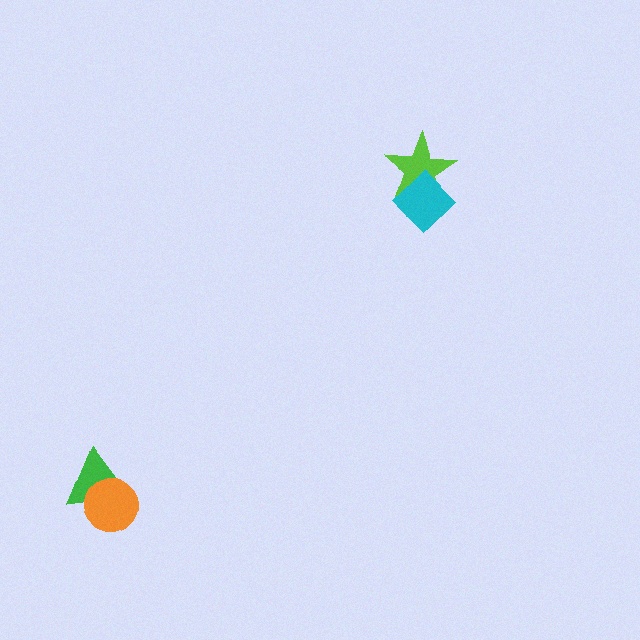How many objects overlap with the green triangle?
1 object overlaps with the green triangle.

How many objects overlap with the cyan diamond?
1 object overlaps with the cyan diamond.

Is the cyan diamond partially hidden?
No, no other shape covers it.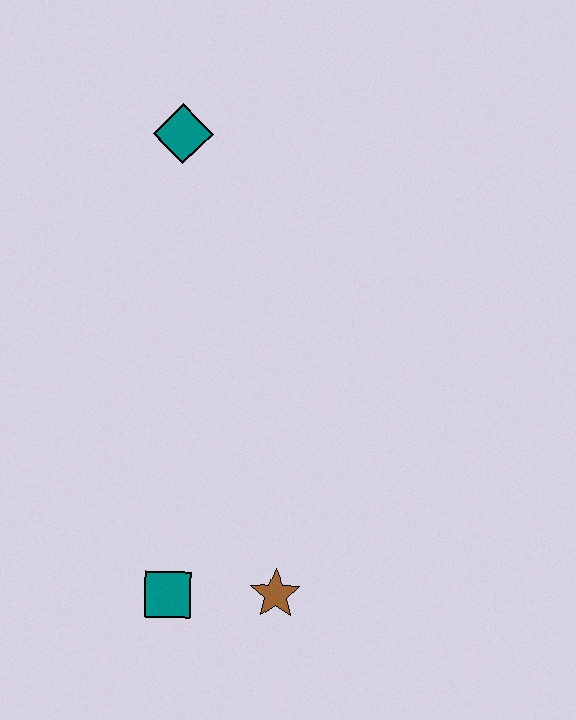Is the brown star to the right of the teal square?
Yes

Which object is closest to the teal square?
The brown star is closest to the teal square.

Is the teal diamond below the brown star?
No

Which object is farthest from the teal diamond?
The brown star is farthest from the teal diamond.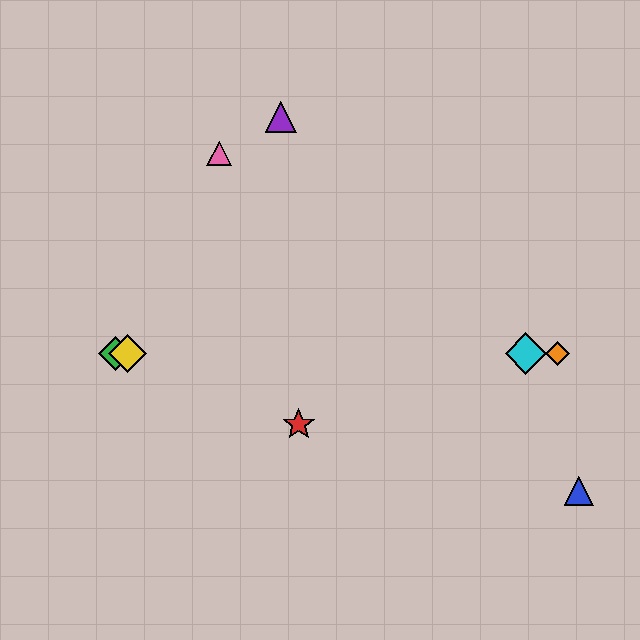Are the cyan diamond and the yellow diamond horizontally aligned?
Yes, both are at y≈354.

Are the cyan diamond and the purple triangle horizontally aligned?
No, the cyan diamond is at y≈354 and the purple triangle is at y≈117.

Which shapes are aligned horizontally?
The green diamond, the yellow diamond, the orange diamond, the cyan diamond are aligned horizontally.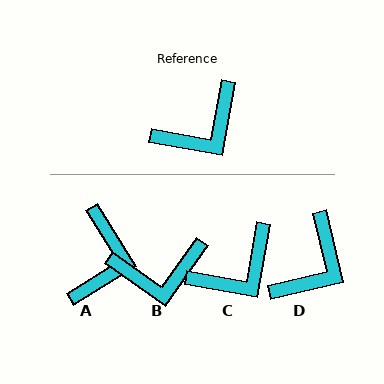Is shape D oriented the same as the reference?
No, it is off by about 23 degrees.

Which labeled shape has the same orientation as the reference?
C.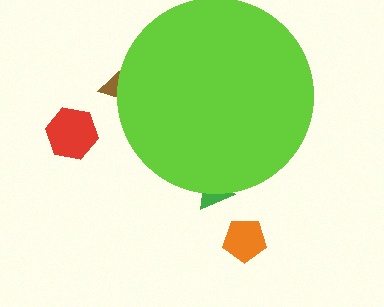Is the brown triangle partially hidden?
Yes, the brown triangle is partially hidden behind the lime circle.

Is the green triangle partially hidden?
Yes, the green triangle is partially hidden behind the lime circle.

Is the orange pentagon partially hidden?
No, the orange pentagon is fully visible.